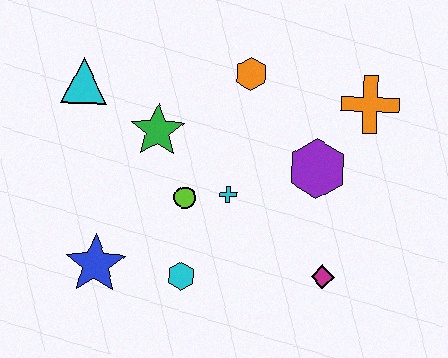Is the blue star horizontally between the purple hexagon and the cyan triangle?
Yes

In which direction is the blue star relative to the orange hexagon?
The blue star is below the orange hexagon.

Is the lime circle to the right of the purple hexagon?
No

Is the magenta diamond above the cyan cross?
No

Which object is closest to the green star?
The lime circle is closest to the green star.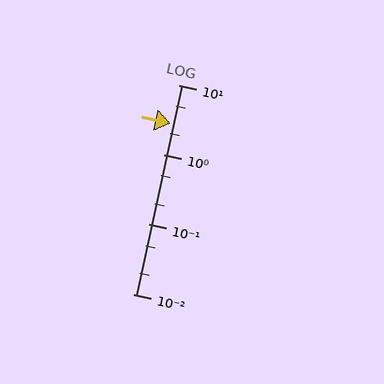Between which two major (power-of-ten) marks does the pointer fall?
The pointer is between 1 and 10.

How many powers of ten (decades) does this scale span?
The scale spans 3 decades, from 0.01 to 10.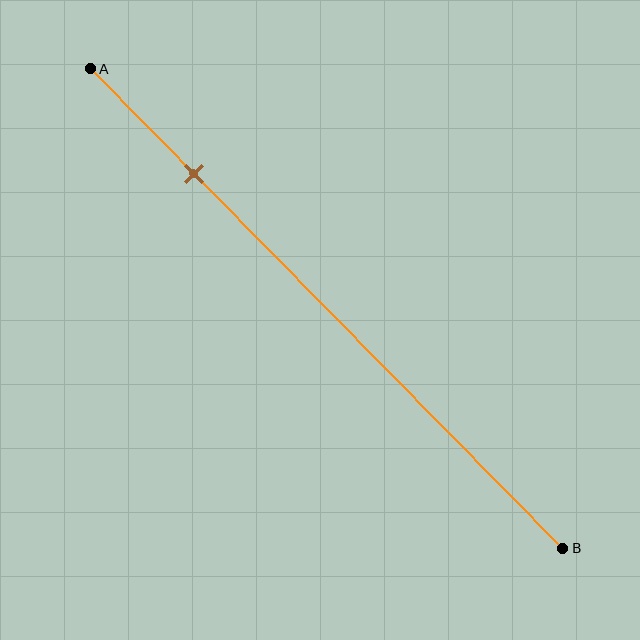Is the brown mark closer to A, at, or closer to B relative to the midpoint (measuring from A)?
The brown mark is closer to point A than the midpoint of segment AB.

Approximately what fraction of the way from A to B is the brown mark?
The brown mark is approximately 20% of the way from A to B.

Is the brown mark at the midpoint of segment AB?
No, the mark is at about 20% from A, not at the 50% midpoint.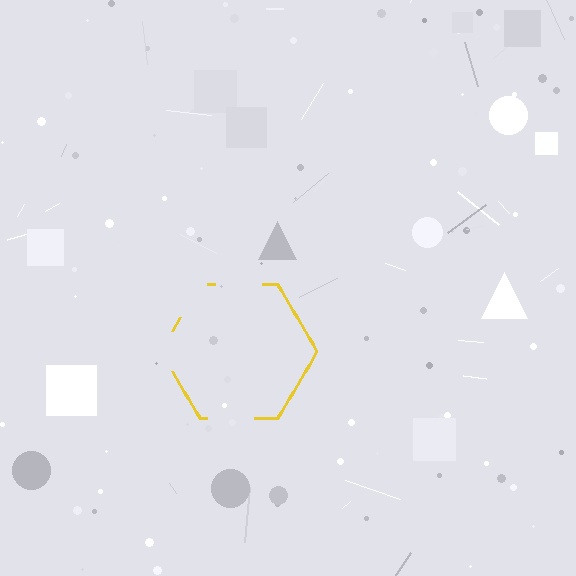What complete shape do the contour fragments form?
The contour fragments form a hexagon.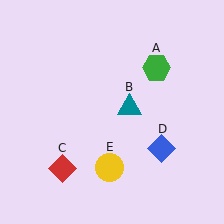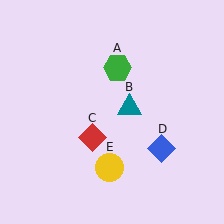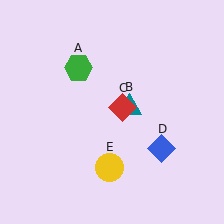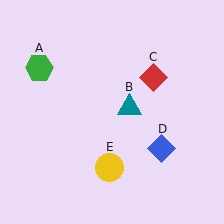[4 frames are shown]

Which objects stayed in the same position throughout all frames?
Teal triangle (object B) and blue diamond (object D) and yellow circle (object E) remained stationary.